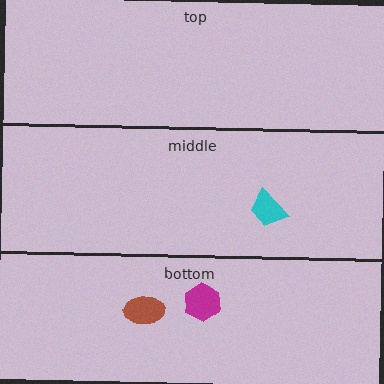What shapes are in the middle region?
The cyan trapezoid.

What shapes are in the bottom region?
The brown ellipse, the magenta hexagon.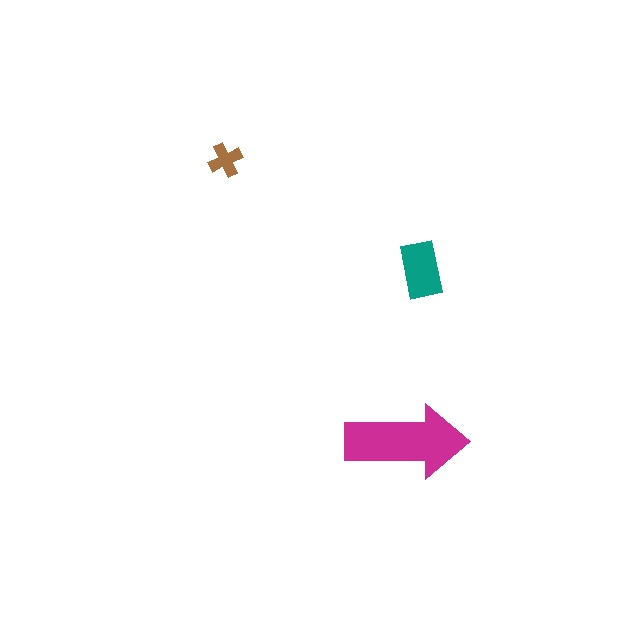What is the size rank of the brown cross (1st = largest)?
3rd.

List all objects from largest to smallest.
The magenta arrow, the teal rectangle, the brown cross.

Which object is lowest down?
The magenta arrow is bottommost.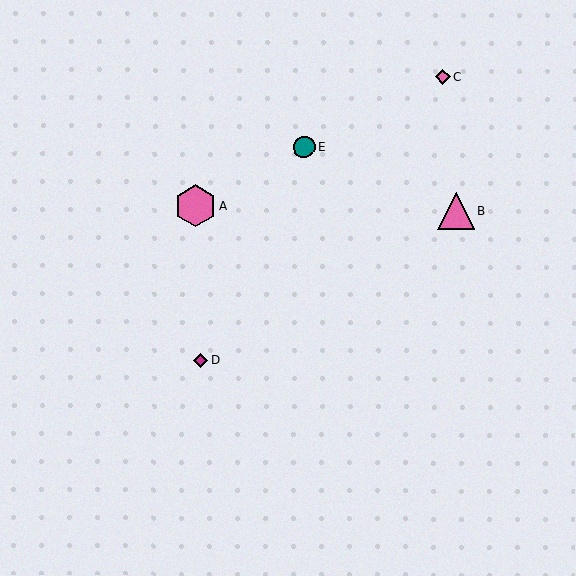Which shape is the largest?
The pink hexagon (labeled A) is the largest.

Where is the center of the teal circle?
The center of the teal circle is at (304, 147).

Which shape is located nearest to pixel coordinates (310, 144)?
The teal circle (labeled E) at (304, 147) is nearest to that location.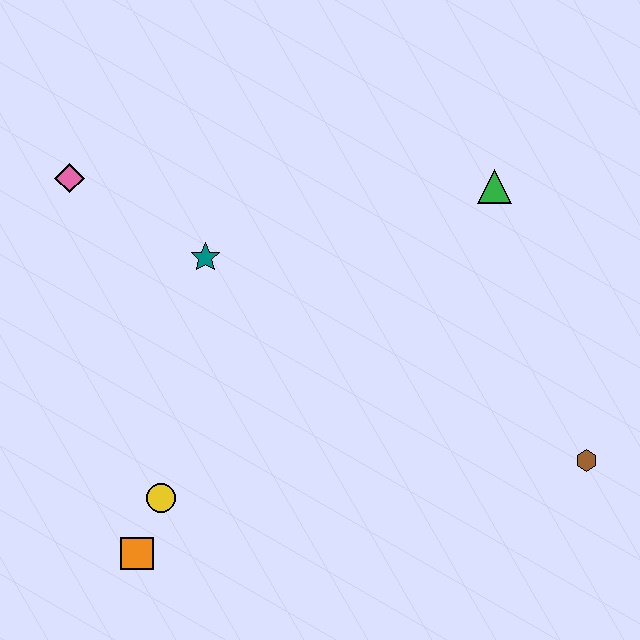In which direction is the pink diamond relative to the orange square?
The pink diamond is above the orange square.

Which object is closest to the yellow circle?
The orange square is closest to the yellow circle.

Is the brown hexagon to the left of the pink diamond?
No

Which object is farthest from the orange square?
The green triangle is farthest from the orange square.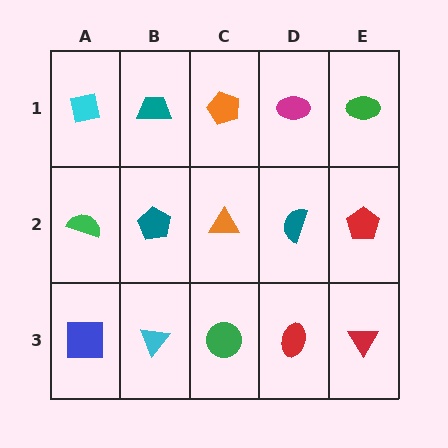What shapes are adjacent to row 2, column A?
A cyan square (row 1, column A), a blue square (row 3, column A), a teal pentagon (row 2, column B).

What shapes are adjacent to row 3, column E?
A red pentagon (row 2, column E), a red ellipse (row 3, column D).